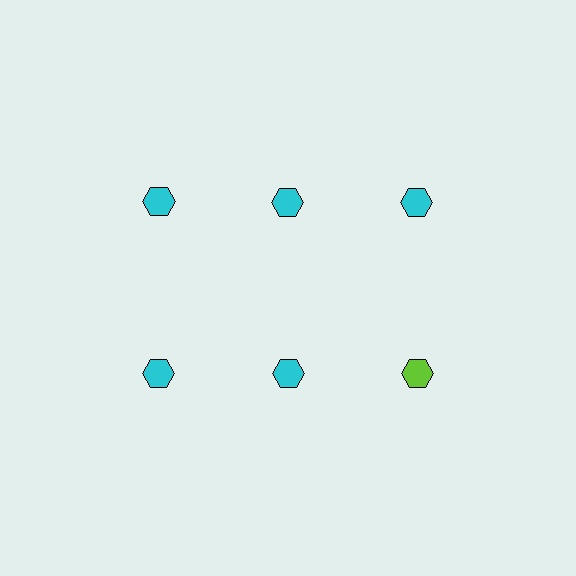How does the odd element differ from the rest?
It has a different color: lime instead of cyan.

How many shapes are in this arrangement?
There are 6 shapes arranged in a grid pattern.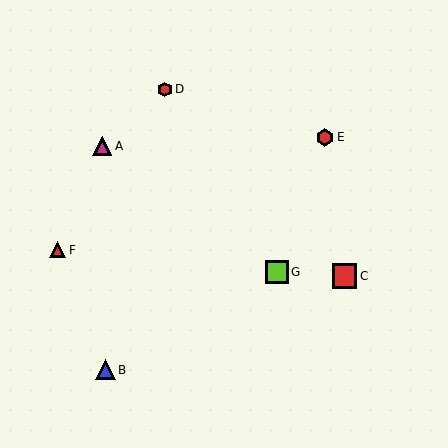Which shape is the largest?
The red square (labeled C) is the largest.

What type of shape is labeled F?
Shape F is a red triangle.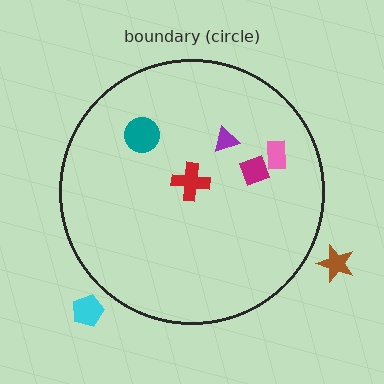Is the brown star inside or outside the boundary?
Outside.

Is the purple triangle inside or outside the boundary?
Inside.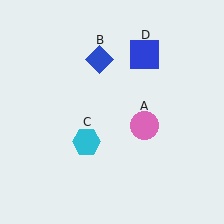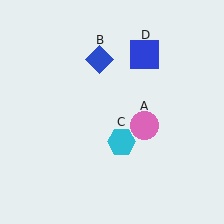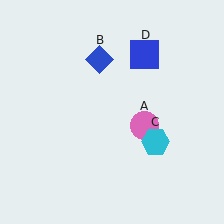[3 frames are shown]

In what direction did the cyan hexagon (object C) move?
The cyan hexagon (object C) moved right.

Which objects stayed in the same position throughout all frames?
Pink circle (object A) and blue diamond (object B) and blue square (object D) remained stationary.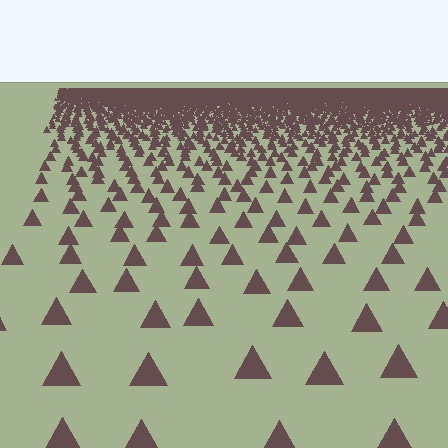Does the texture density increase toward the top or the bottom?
Density increases toward the top.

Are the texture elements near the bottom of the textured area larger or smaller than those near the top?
Larger. Near the bottom, elements are closer to the viewer and appear at a bigger on-screen size.